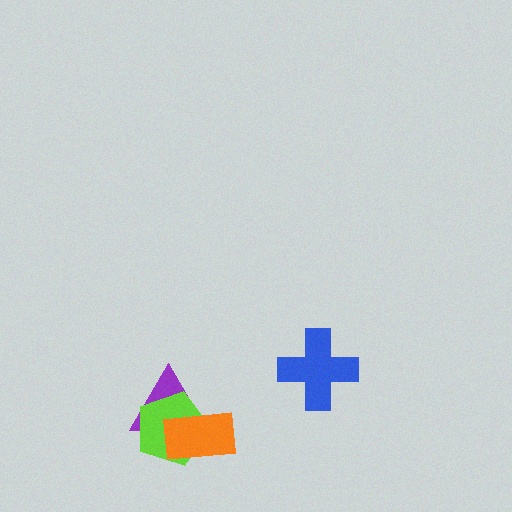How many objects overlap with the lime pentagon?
2 objects overlap with the lime pentagon.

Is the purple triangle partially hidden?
Yes, it is partially covered by another shape.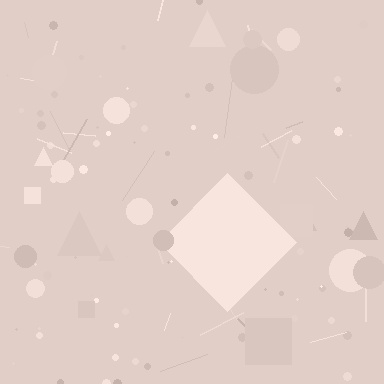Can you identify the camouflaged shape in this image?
The camouflaged shape is a diamond.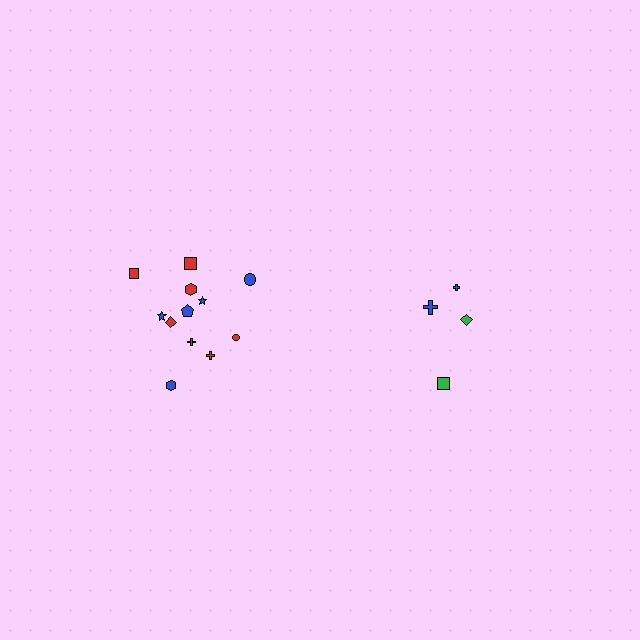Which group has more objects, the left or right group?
The left group.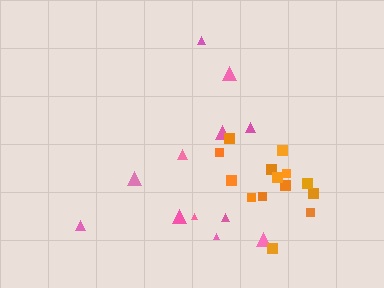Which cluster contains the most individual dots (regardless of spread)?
Orange (14).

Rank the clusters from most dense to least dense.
orange, pink.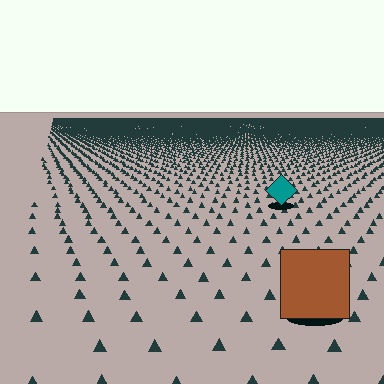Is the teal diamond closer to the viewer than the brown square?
No. The brown square is closer — you can tell from the texture gradient: the ground texture is coarser near it.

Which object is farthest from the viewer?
The teal diamond is farthest from the viewer. It appears smaller and the ground texture around it is denser.